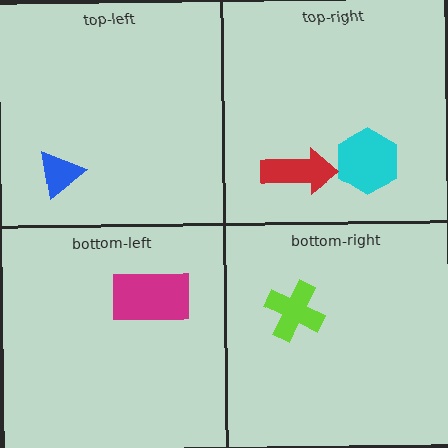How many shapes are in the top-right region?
2.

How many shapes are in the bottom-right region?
1.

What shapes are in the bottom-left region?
The magenta rectangle.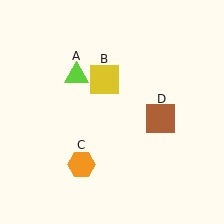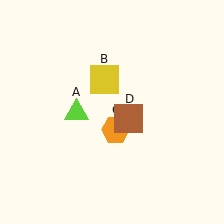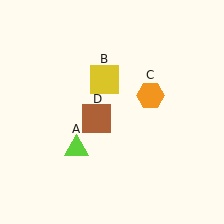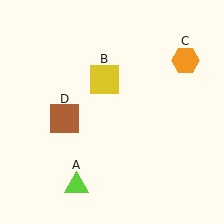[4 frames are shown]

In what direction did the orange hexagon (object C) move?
The orange hexagon (object C) moved up and to the right.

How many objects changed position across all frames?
3 objects changed position: lime triangle (object A), orange hexagon (object C), brown square (object D).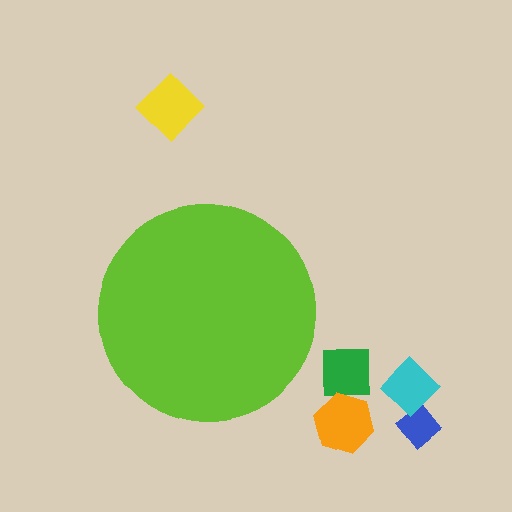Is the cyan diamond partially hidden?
No, the cyan diamond is fully visible.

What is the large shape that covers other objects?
A lime circle.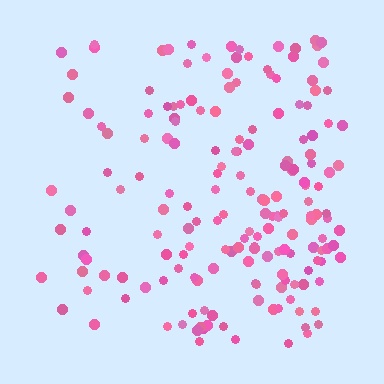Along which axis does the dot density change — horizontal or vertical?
Horizontal.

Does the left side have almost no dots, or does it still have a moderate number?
Still a moderate number, just noticeably fewer than the right.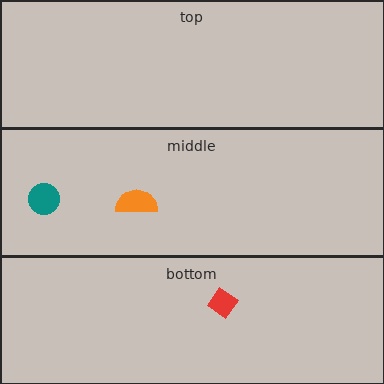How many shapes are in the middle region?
2.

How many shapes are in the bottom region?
1.